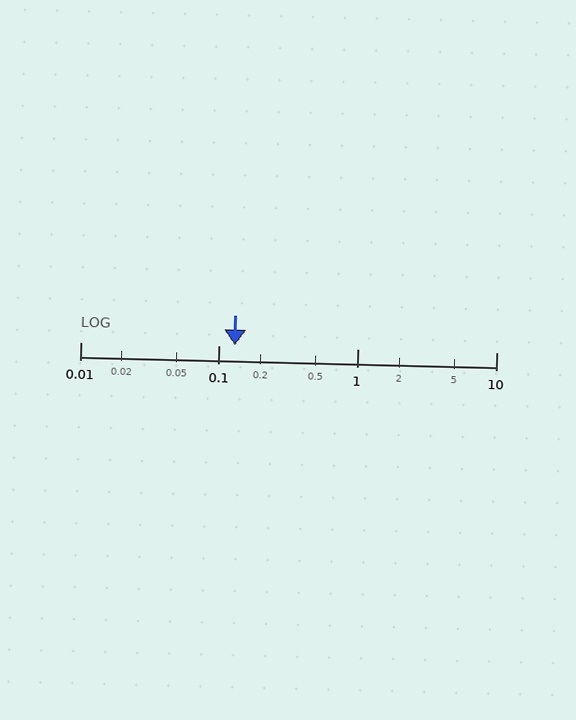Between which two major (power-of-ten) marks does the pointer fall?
The pointer is between 0.1 and 1.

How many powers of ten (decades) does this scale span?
The scale spans 3 decades, from 0.01 to 10.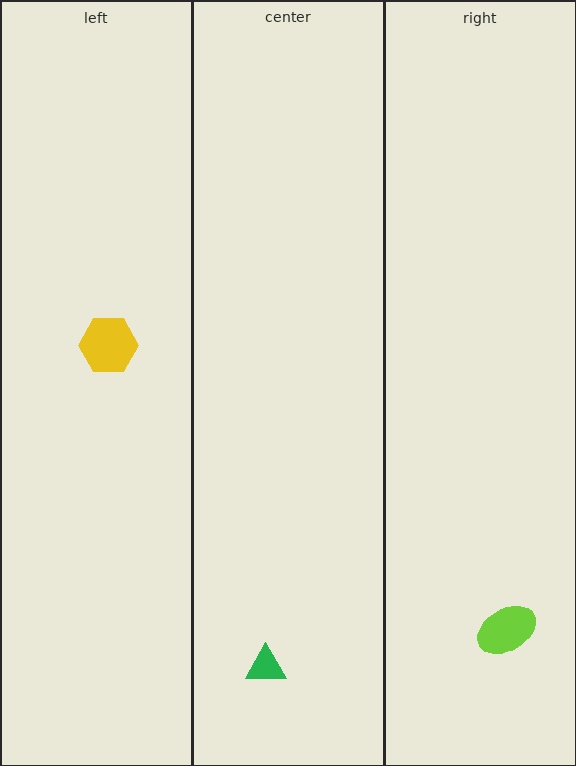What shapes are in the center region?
The green triangle.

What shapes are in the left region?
The yellow hexagon.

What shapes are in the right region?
The lime ellipse.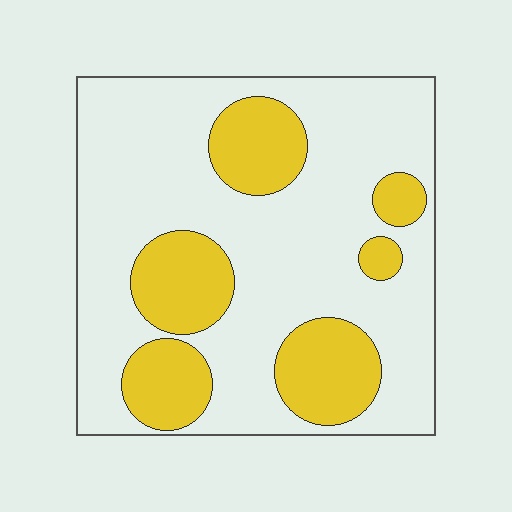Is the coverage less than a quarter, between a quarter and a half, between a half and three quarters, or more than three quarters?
Between a quarter and a half.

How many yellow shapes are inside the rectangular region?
6.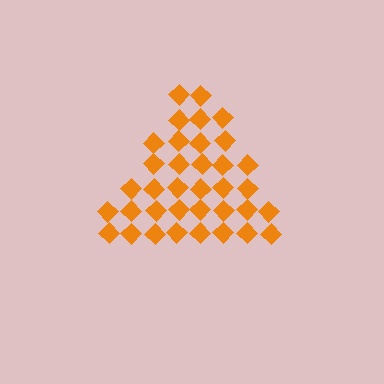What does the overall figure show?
The overall figure shows a triangle.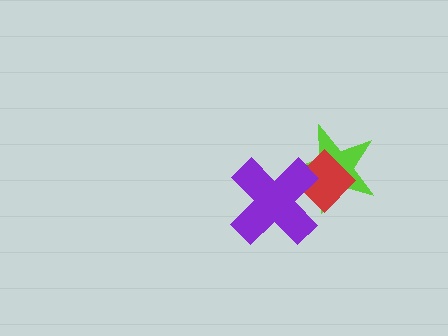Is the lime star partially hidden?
Yes, it is partially covered by another shape.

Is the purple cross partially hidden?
No, no other shape covers it.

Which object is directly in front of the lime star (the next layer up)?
The red diamond is directly in front of the lime star.